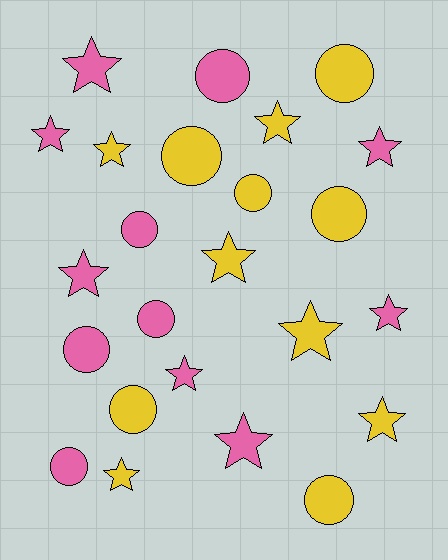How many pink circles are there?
There are 5 pink circles.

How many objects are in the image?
There are 24 objects.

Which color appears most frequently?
Yellow, with 12 objects.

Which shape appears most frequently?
Star, with 13 objects.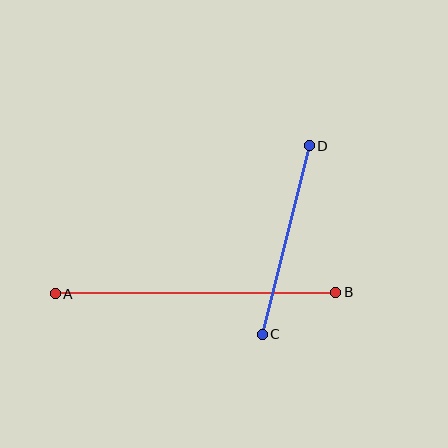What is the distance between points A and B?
The distance is approximately 280 pixels.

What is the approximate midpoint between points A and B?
The midpoint is at approximately (195, 293) pixels.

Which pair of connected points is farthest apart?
Points A and B are farthest apart.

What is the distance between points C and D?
The distance is approximately 194 pixels.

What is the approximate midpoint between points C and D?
The midpoint is at approximately (286, 240) pixels.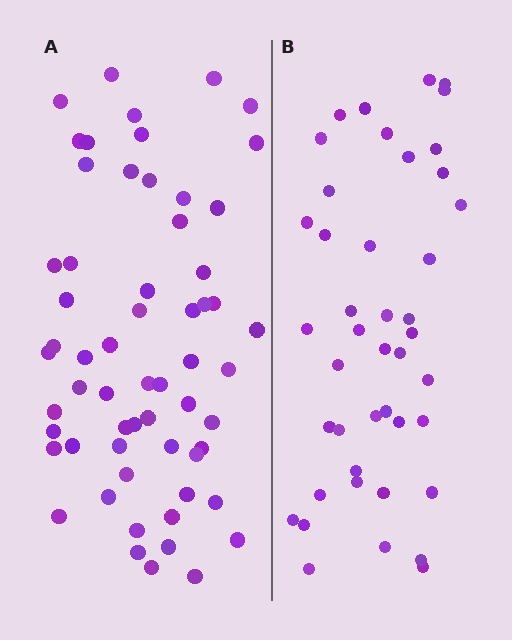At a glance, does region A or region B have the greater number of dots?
Region A (the left region) has more dots.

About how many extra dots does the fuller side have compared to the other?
Region A has approximately 15 more dots than region B.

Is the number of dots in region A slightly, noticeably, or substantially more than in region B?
Region A has noticeably more, but not dramatically so. The ratio is roughly 1.4 to 1.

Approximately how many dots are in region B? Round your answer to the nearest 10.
About 40 dots. (The exact count is 43, which rounds to 40.)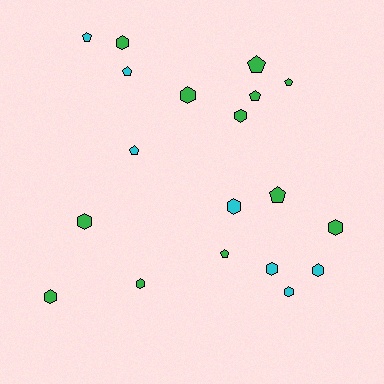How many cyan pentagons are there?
There are 3 cyan pentagons.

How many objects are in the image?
There are 19 objects.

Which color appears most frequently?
Green, with 12 objects.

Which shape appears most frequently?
Hexagon, with 11 objects.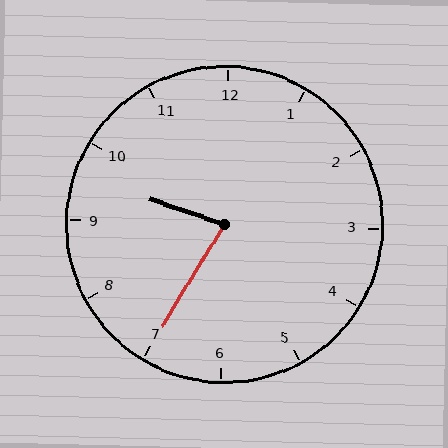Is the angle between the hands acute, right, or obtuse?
It is acute.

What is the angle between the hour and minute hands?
Approximately 78 degrees.